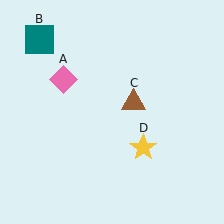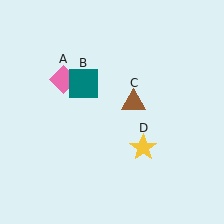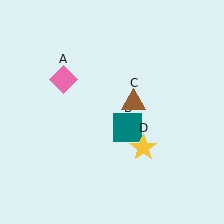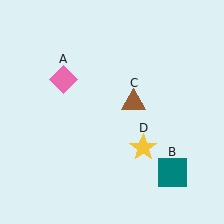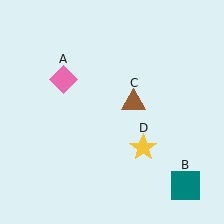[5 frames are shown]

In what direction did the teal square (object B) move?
The teal square (object B) moved down and to the right.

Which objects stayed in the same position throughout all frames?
Pink diamond (object A) and brown triangle (object C) and yellow star (object D) remained stationary.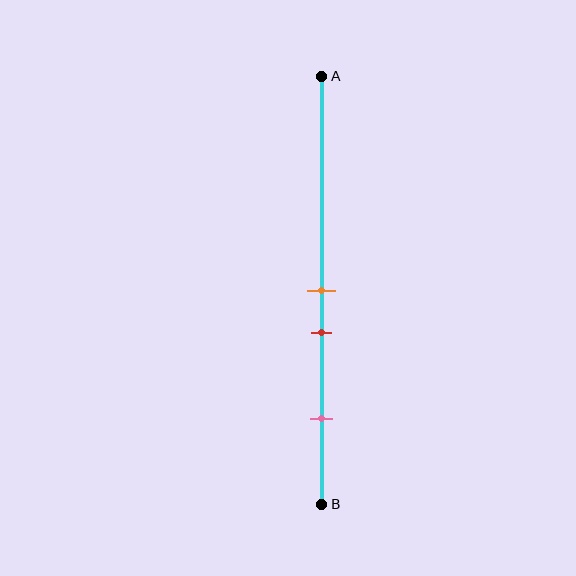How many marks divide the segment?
There are 3 marks dividing the segment.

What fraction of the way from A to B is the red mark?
The red mark is approximately 60% (0.6) of the way from A to B.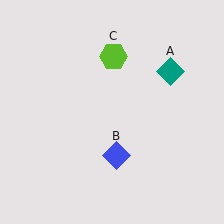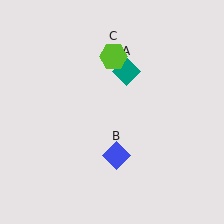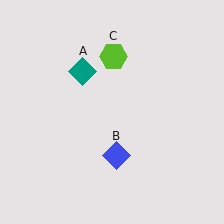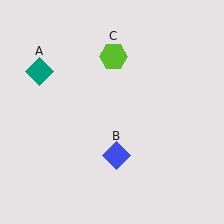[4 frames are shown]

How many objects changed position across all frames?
1 object changed position: teal diamond (object A).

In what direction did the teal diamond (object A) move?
The teal diamond (object A) moved left.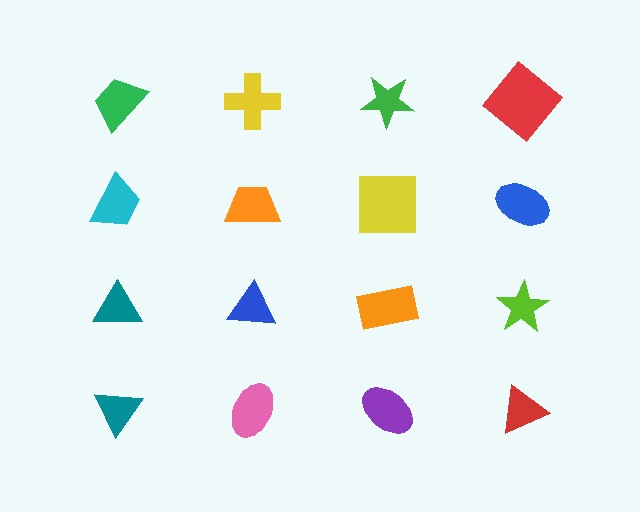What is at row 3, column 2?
A blue triangle.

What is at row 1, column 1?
A green trapezoid.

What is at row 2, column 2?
An orange trapezoid.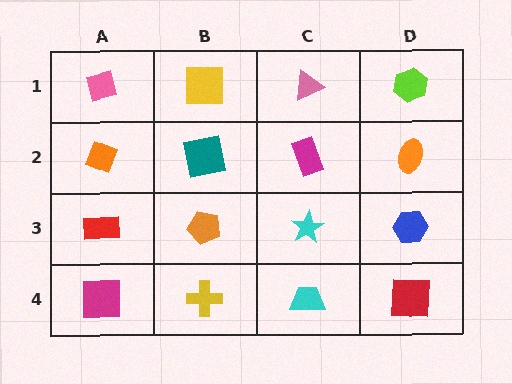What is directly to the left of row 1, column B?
A pink diamond.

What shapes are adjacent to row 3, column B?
A teal square (row 2, column B), a yellow cross (row 4, column B), a red rectangle (row 3, column A), a cyan star (row 3, column C).